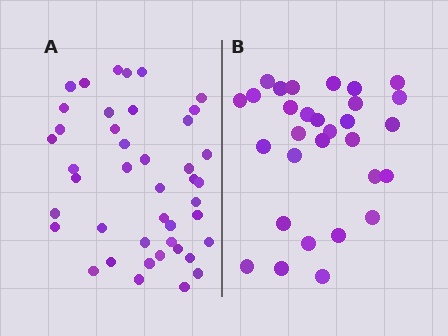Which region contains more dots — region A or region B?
Region A (the left region) has more dots.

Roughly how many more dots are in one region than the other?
Region A has approximately 15 more dots than region B.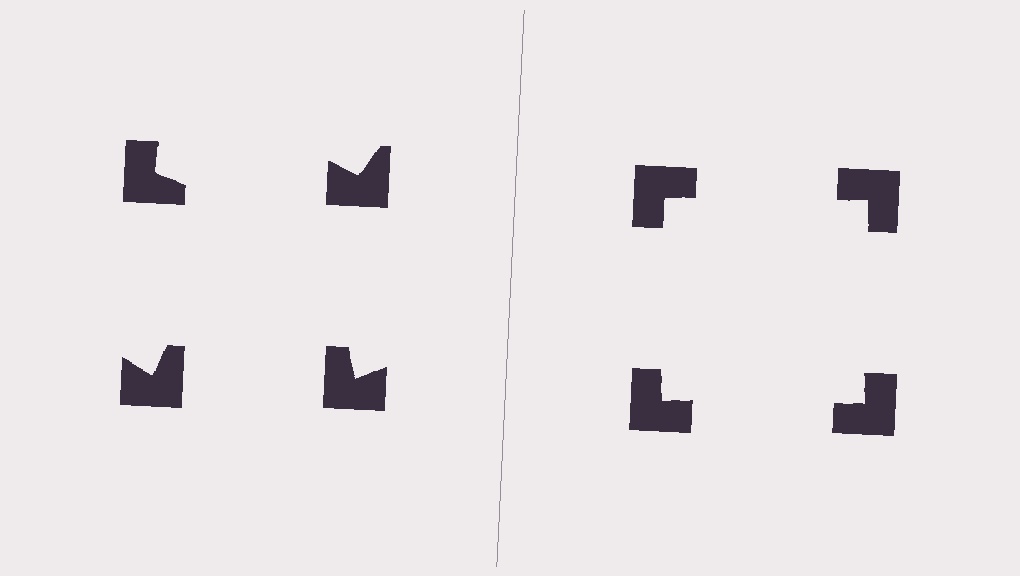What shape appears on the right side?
An illusory square.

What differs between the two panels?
The notched squares are positioned identically on both sides; only the wedge orientations differ. On the right they align to a square; on the left they are misaligned.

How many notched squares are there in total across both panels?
8 — 4 on each side.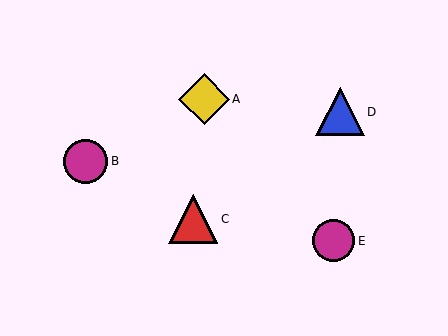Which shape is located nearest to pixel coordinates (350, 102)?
The blue triangle (labeled D) at (340, 112) is nearest to that location.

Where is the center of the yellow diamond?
The center of the yellow diamond is at (204, 99).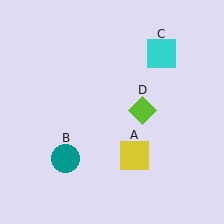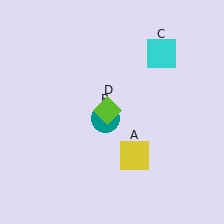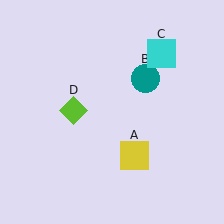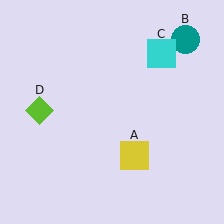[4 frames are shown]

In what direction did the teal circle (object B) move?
The teal circle (object B) moved up and to the right.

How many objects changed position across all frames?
2 objects changed position: teal circle (object B), lime diamond (object D).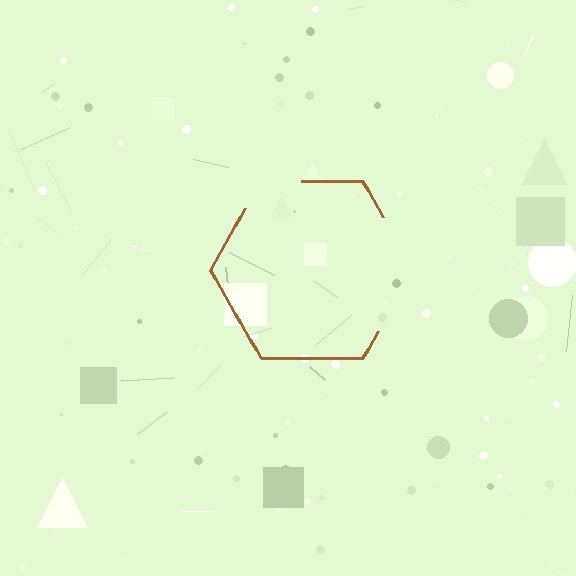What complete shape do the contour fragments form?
The contour fragments form a hexagon.